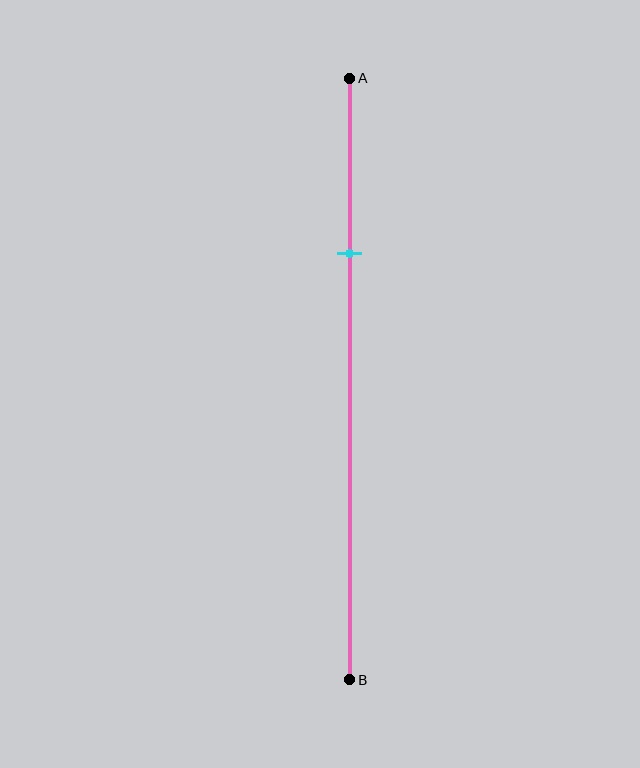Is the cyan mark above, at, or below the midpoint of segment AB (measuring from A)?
The cyan mark is above the midpoint of segment AB.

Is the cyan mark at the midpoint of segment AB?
No, the mark is at about 30% from A, not at the 50% midpoint.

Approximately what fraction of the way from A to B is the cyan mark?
The cyan mark is approximately 30% of the way from A to B.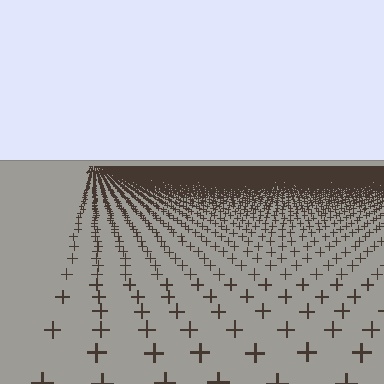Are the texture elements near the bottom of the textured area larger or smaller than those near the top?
Larger. Near the bottom, elements are closer to the viewer and appear at a bigger on-screen size.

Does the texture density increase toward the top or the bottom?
Density increases toward the top.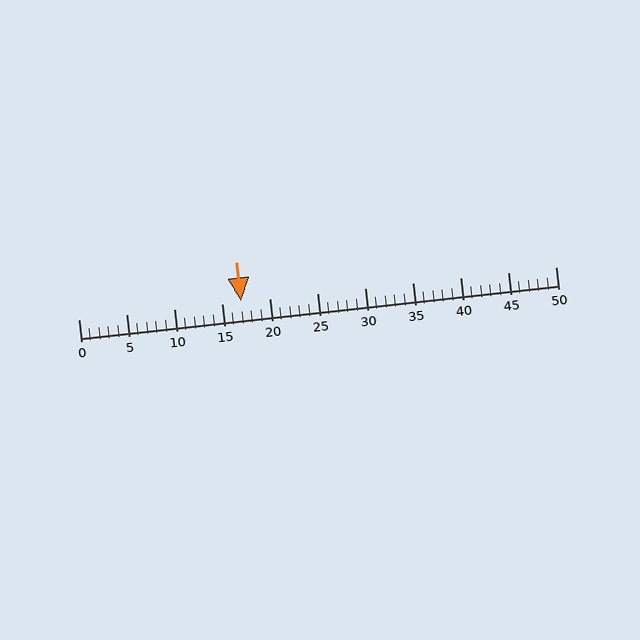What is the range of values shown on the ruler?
The ruler shows values from 0 to 50.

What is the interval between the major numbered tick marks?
The major tick marks are spaced 5 units apart.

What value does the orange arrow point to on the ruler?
The orange arrow points to approximately 17.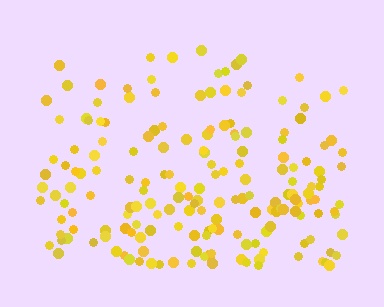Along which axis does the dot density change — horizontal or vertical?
Vertical.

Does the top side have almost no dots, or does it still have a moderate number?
Still a moderate number, just noticeably fewer than the bottom.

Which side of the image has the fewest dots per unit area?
The top.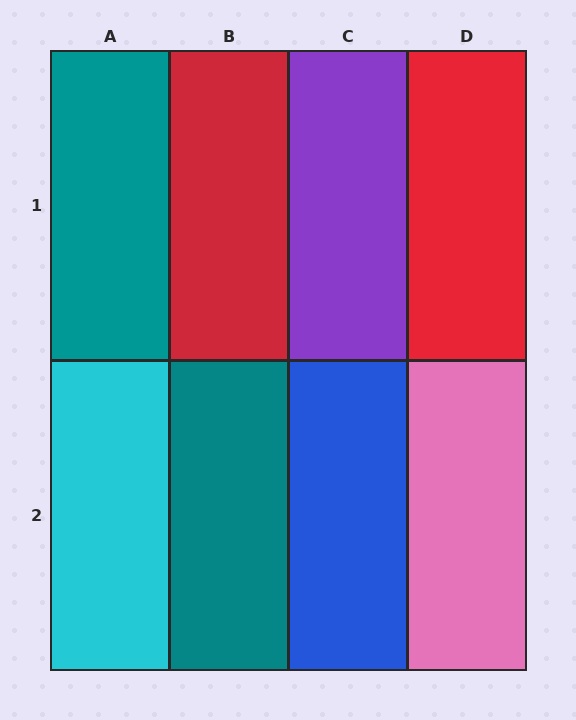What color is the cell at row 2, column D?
Pink.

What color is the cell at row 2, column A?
Cyan.